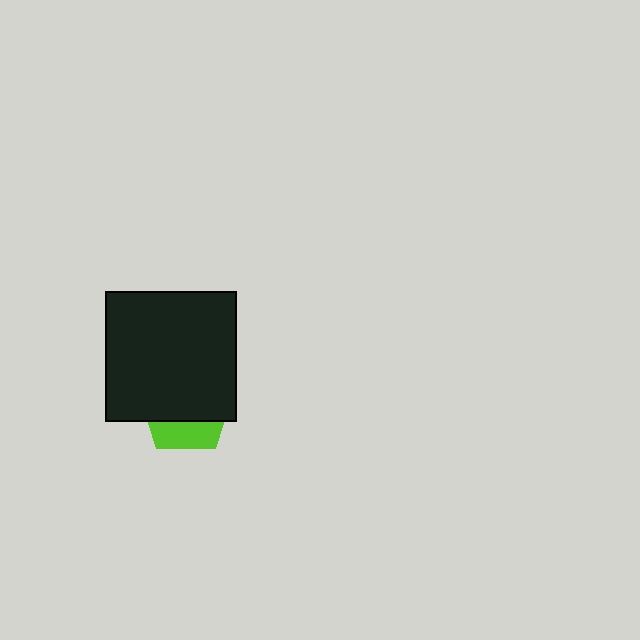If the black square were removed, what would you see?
You would see the complete lime pentagon.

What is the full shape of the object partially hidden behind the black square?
The partially hidden object is a lime pentagon.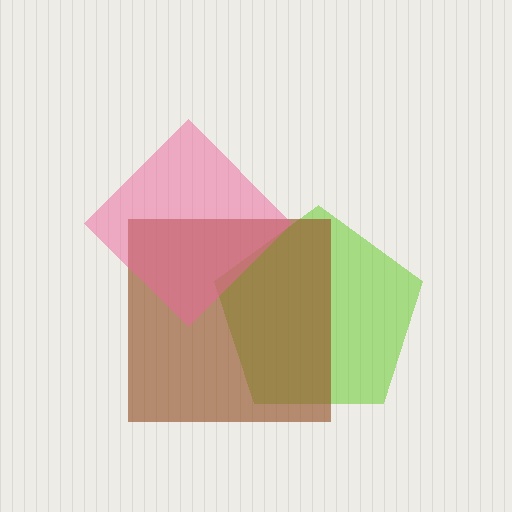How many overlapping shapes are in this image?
There are 3 overlapping shapes in the image.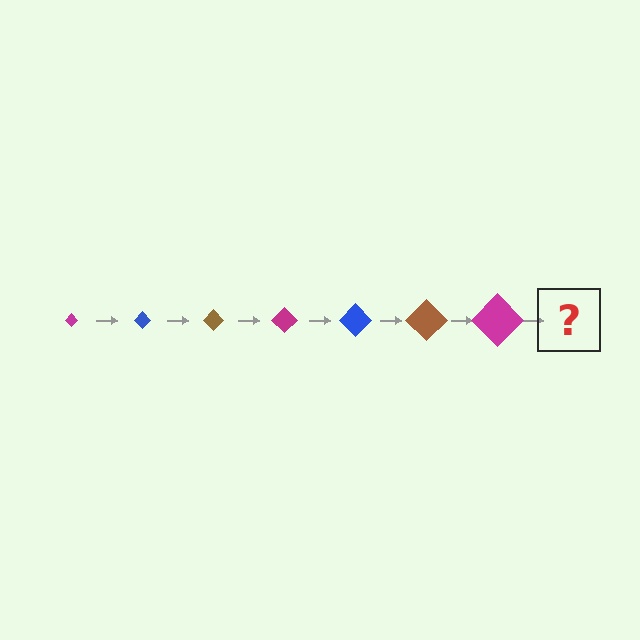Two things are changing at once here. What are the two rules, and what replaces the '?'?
The two rules are that the diamond grows larger each step and the color cycles through magenta, blue, and brown. The '?' should be a blue diamond, larger than the previous one.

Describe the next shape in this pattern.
It should be a blue diamond, larger than the previous one.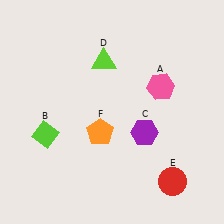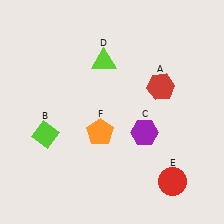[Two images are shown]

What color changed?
The hexagon (A) changed from pink in Image 1 to red in Image 2.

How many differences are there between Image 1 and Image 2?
There is 1 difference between the two images.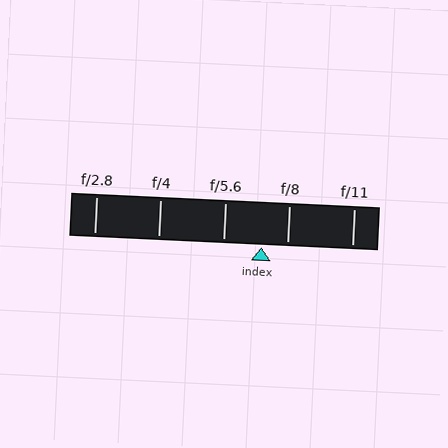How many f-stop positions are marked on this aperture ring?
There are 5 f-stop positions marked.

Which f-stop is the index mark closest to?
The index mark is closest to f/8.